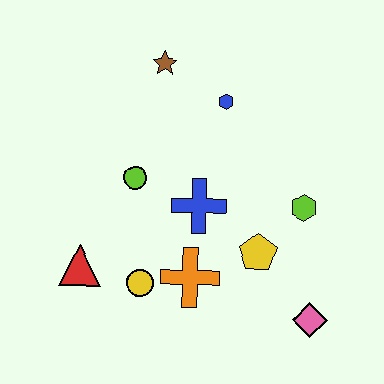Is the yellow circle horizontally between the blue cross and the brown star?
No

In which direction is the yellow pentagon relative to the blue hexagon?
The yellow pentagon is below the blue hexagon.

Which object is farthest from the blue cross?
The pink diamond is farthest from the blue cross.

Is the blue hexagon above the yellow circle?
Yes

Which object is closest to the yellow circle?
The orange cross is closest to the yellow circle.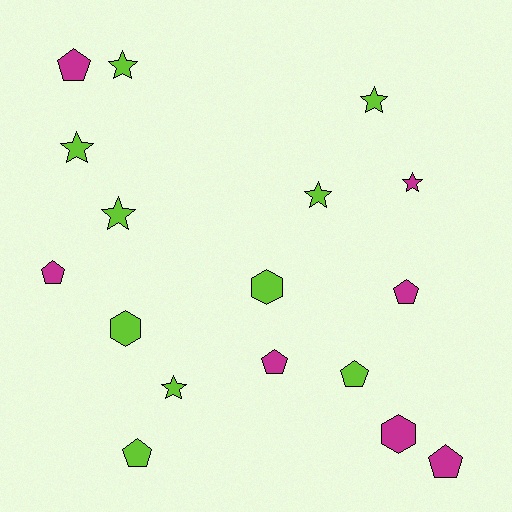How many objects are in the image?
There are 17 objects.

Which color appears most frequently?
Lime, with 10 objects.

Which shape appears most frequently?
Pentagon, with 7 objects.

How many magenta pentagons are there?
There are 5 magenta pentagons.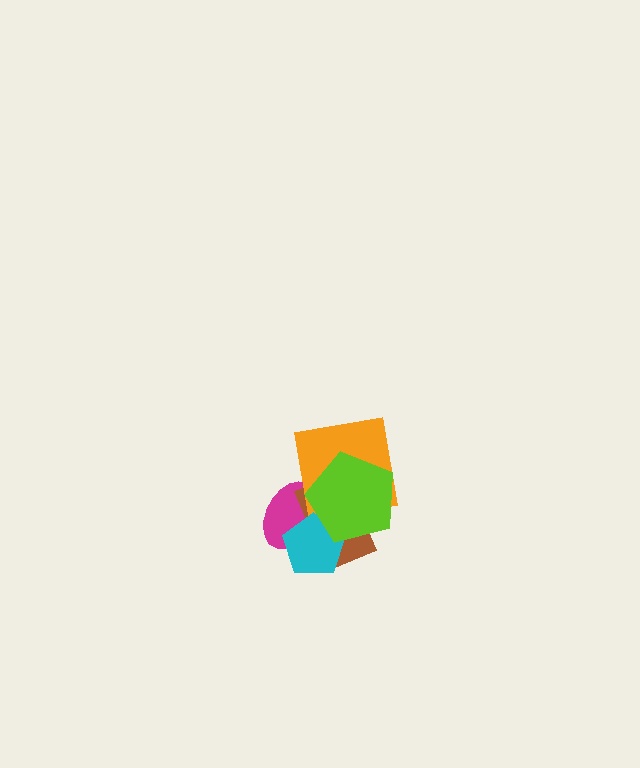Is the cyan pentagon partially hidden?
Yes, it is partially covered by another shape.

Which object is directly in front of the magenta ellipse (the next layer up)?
The brown rectangle is directly in front of the magenta ellipse.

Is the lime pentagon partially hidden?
No, no other shape covers it.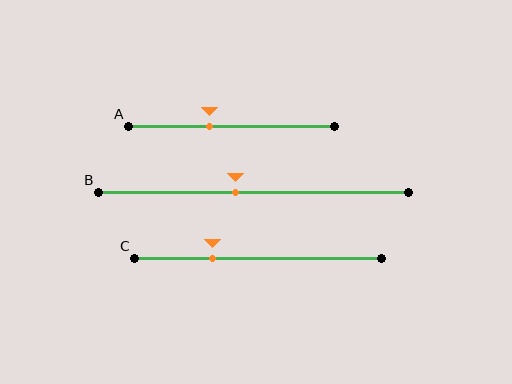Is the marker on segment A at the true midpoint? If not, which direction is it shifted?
No, the marker on segment A is shifted to the left by about 11% of the segment length.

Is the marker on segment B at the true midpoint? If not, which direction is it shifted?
No, the marker on segment B is shifted to the left by about 6% of the segment length.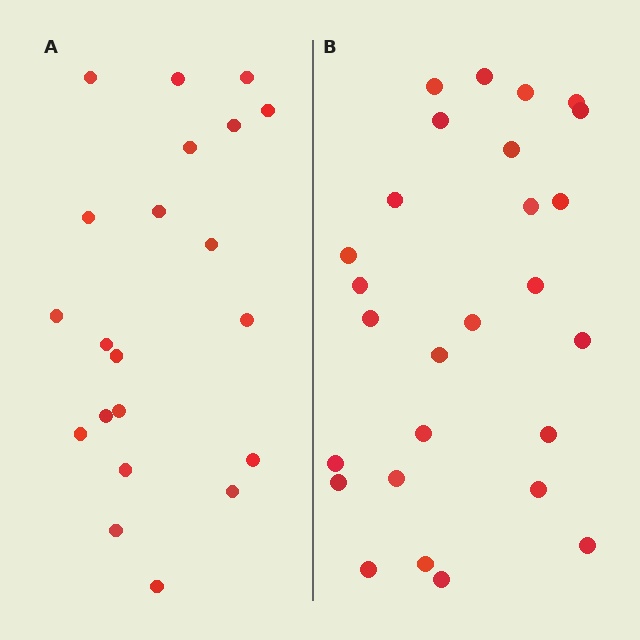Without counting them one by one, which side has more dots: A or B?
Region B (the right region) has more dots.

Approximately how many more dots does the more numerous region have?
Region B has about 6 more dots than region A.